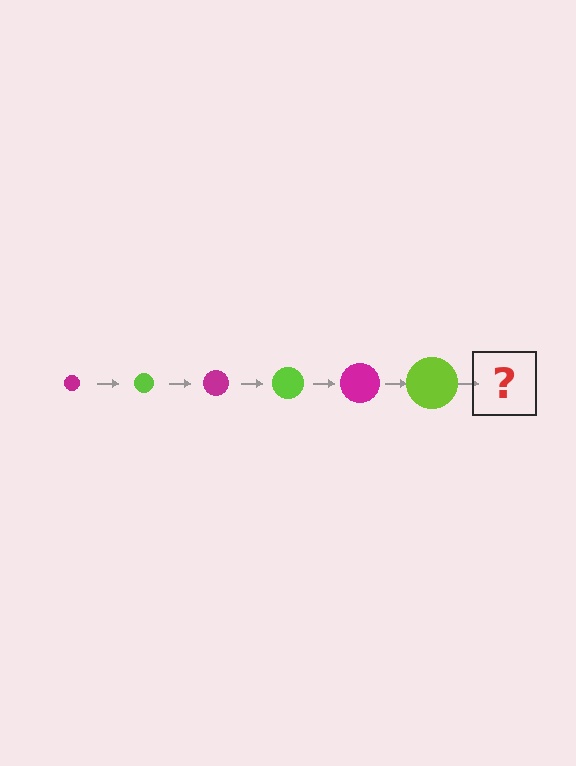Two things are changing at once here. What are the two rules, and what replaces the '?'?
The two rules are that the circle grows larger each step and the color cycles through magenta and lime. The '?' should be a magenta circle, larger than the previous one.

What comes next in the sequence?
The next element should be a magenta circle, larger than the previous one.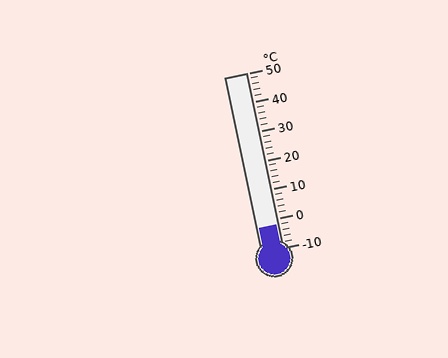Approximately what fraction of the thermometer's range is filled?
The thermometer is filled to approximately 15% of its range.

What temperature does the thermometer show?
The thermometer shows approximately -2°C.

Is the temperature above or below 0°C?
The temperature is below 0°C.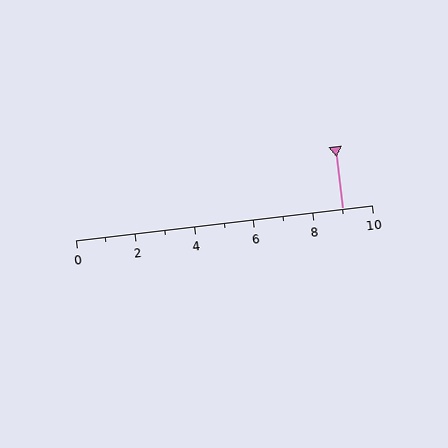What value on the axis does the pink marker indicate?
The marker indicates approximately 9.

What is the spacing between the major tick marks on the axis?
The major ticks are spaced 2 apart.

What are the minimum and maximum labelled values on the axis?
The axis runs from 0 to 10.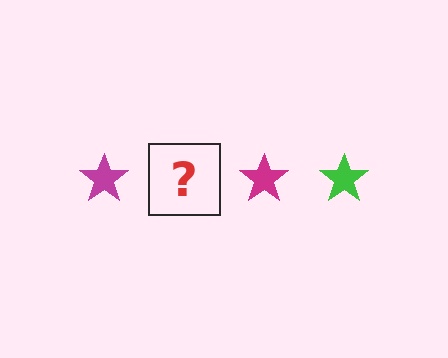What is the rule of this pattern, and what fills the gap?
The rule is that the pattern cycles through magenta, green stars. The gap should be filled with a green star.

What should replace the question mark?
The question mark should be replaced with a green star.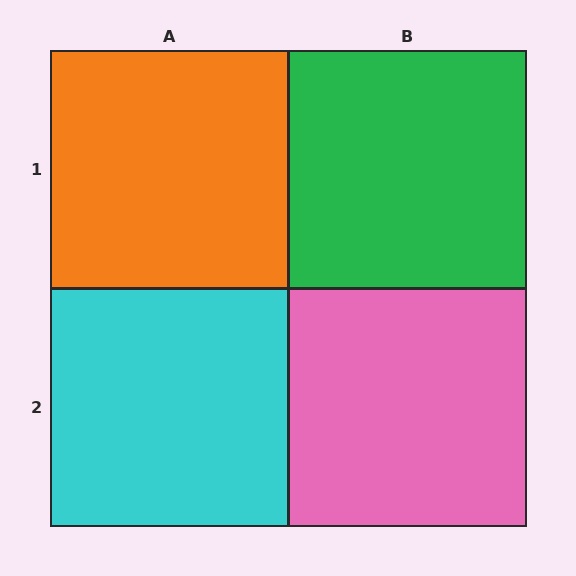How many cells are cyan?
1 cell is cyan.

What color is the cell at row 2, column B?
Pink.